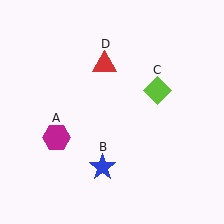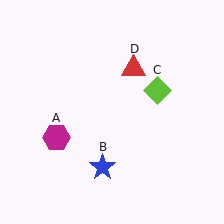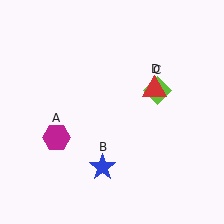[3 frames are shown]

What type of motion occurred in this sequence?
The red triangle (object D) rotated clockwise around the center of the scene.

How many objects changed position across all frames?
1 object changed position: red triangle (object D).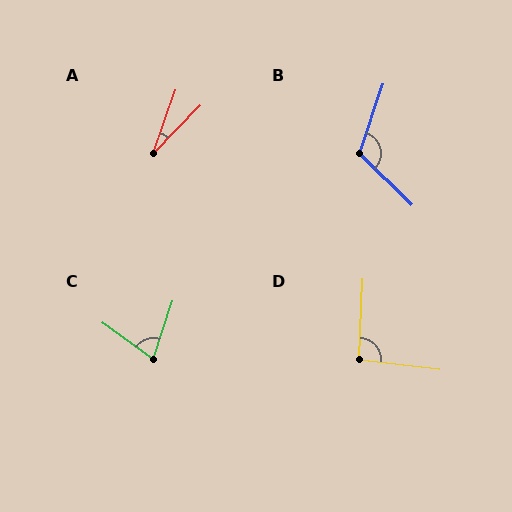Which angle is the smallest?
A, at approximately 25 degrees.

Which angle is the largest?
B, at approximately 115 degrees.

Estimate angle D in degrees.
Approximately 94 degrees.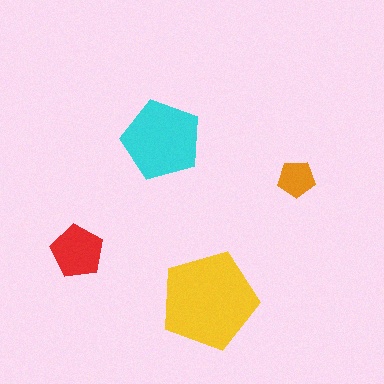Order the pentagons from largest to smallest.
the yellow one, the cyan one, the red one, the orange one.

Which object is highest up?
The cyan pentagon is topmost.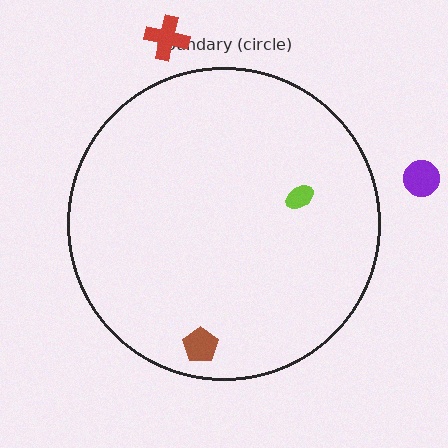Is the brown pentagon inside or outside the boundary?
Inside.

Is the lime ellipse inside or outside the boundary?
Inside.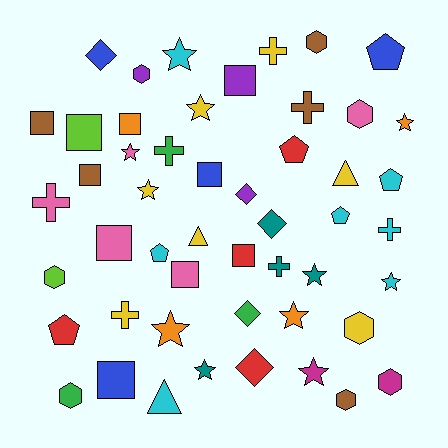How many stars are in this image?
There are 11 stars.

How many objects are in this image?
There are 50 objects.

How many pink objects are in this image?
There are 5 pink objects.